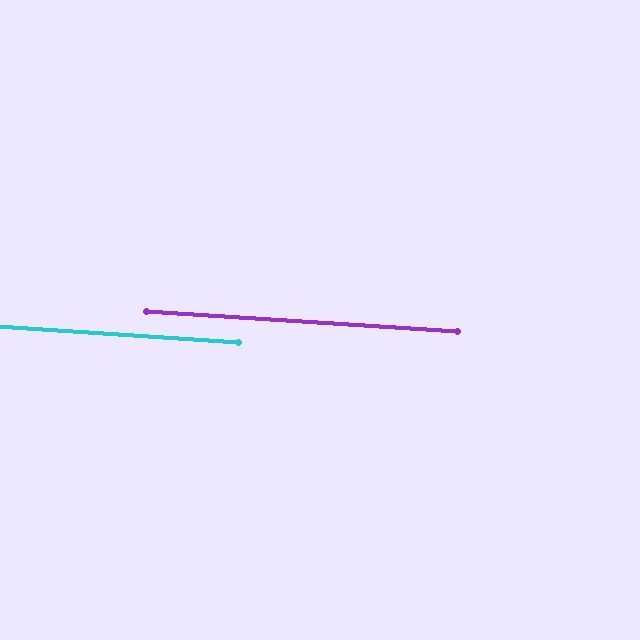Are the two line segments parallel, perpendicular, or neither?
Parallel — their directions differ by only 0.1°.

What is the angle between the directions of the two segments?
Approximately 0 degrees.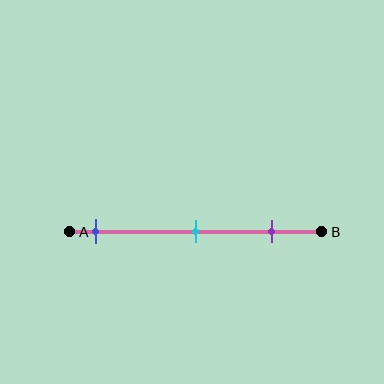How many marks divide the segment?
There are 3 marks dividing the segment.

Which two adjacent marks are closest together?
The cyan and purple marks are the closest adjacent pair.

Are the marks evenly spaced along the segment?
Yes, the marks are approximately evenly spaced.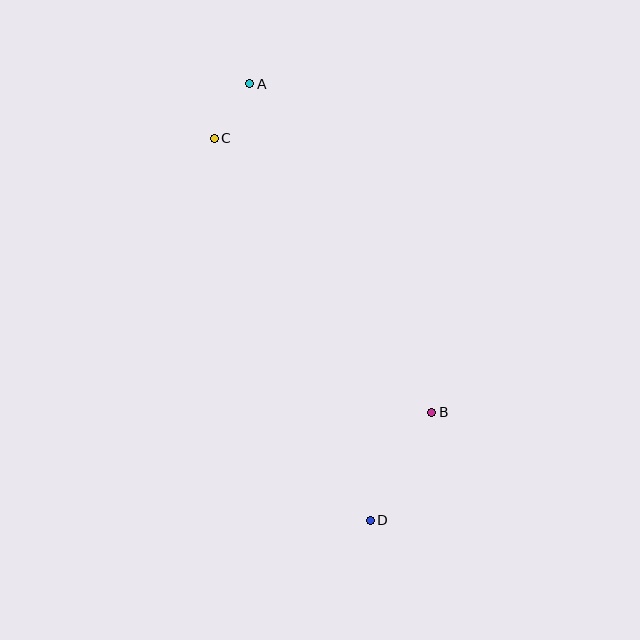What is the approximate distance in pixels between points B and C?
The distance between B and C is approximately 350 pixels.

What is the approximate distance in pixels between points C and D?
The distance between C and D is approximately 412 pixels.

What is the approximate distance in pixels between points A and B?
The distance between A and B is approximately 376 pixels.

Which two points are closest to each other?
Points A and C are closest to each other.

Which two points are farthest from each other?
Points A and D are farthest from each other.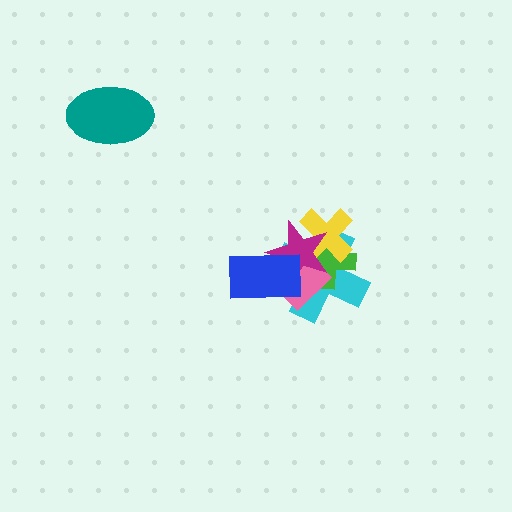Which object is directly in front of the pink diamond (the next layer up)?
The yellow cross is directly in front of the pink diamond.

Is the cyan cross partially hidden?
Yes, it is partially covered by another shape.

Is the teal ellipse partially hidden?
No, no other shape covers it.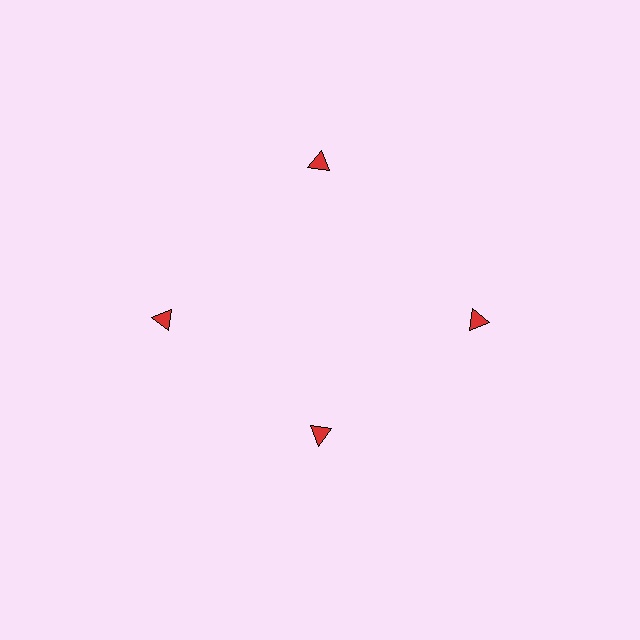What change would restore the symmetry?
The symmetry would be restored by moving it outward, back onto the ring so that all 4 triangles sit at equal angles and equal distance from the center.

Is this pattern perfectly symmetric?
No. The 4 red triangles are arranged in a ring, but one element near the 6 o'clock position is pulled inward toward the center, breaking the 4-fold rotational symmetry.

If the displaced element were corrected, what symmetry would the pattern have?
It would have 4-fold rotational symmetry — the pattern would map onto itself every 90 degrees.